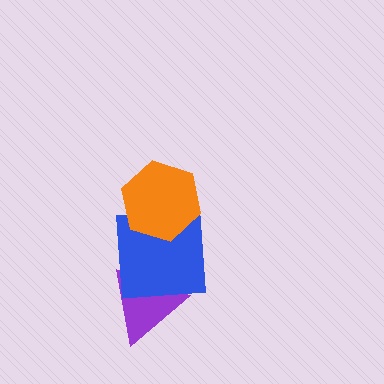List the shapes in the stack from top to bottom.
From top to bottom: the orange hexagon, the blue square, the purple triangle.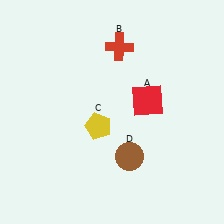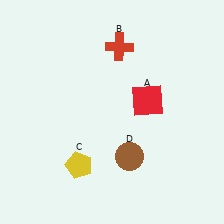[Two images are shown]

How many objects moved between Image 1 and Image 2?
1 object moved between the two images.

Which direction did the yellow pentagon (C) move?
The yellow pentagon (C) moved down.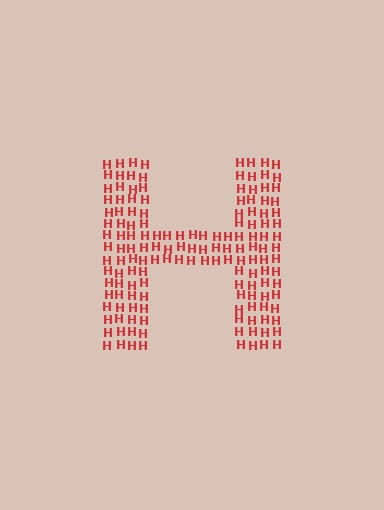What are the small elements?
The small elements are letter H's.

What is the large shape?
The large shape is the letter H.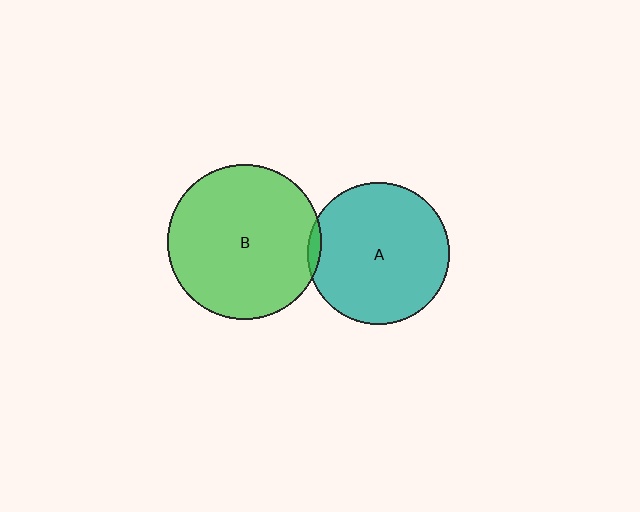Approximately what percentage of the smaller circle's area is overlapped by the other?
Approximately 5%.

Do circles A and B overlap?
Yes.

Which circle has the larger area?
Circle B (green).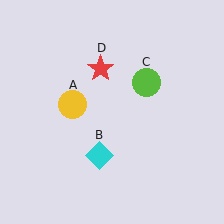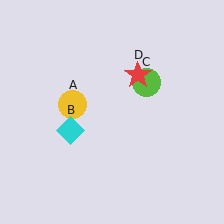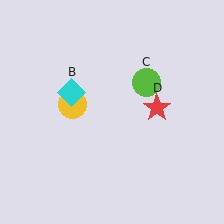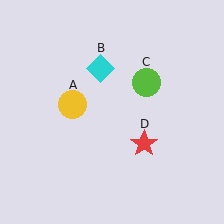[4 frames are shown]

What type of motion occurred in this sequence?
The cyan diamond (object B), red star (object D) rotated clockwise around the center of the scene.